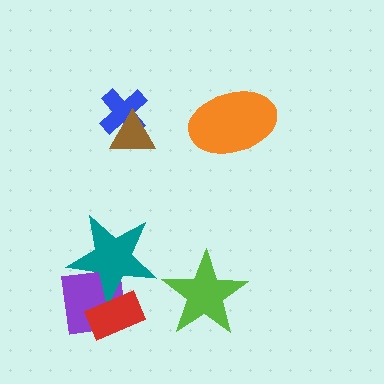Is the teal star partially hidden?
Yes, it is partially covered by another shape.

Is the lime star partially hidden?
No, no other shape covers it.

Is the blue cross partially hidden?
Yes, it is partially covered by another shape.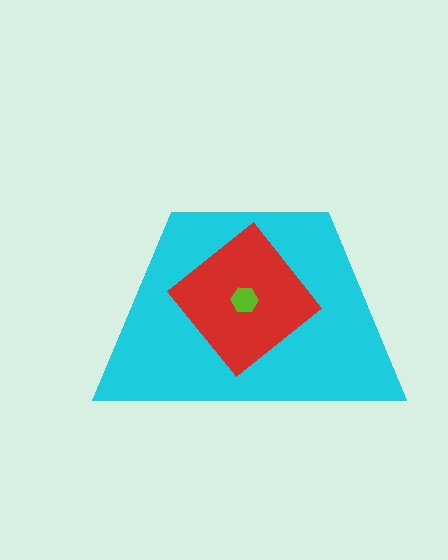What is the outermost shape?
The cyan trapezoid.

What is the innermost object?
The lime hexagon.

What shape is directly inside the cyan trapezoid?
The red diamond.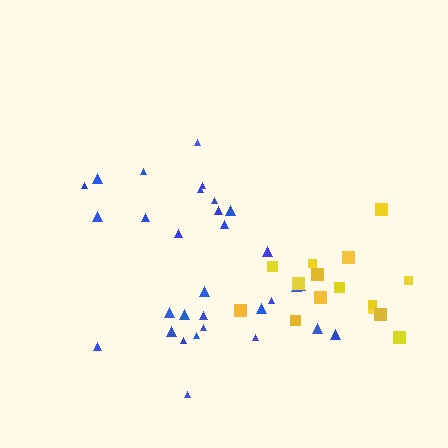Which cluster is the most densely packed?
Yellow.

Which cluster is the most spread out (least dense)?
Blue.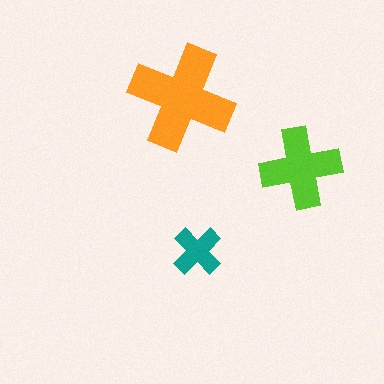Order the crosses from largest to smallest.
the orange one, the lime one, the teal one.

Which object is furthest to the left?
The orange cross is leftmost.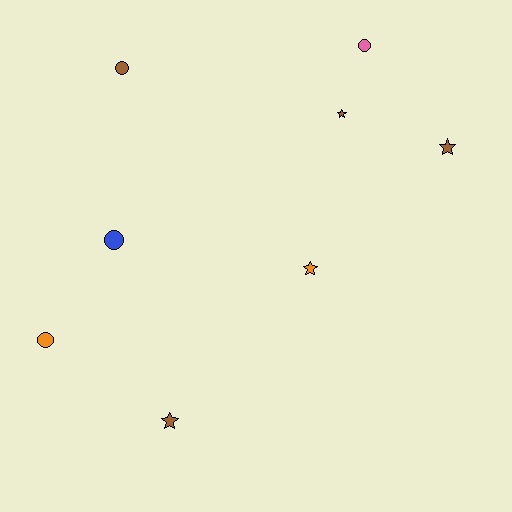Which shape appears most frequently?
Star, with 4 objects.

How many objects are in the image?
There are 8 objects.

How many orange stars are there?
There is 1 orange star.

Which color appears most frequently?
Brown, with 4 objects.